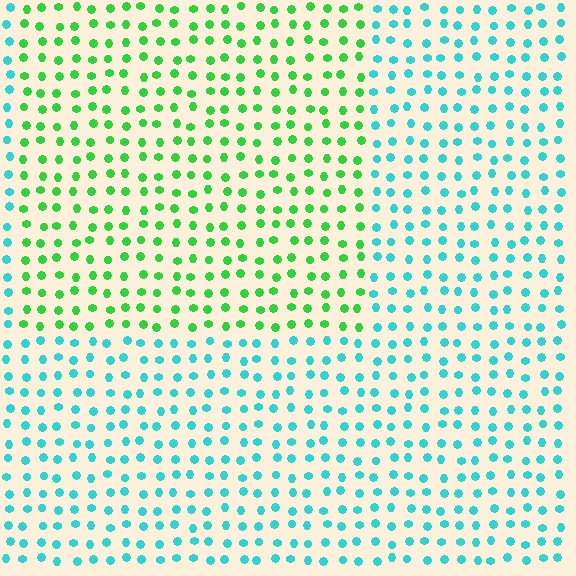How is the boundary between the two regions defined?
The boundary is defined purely by a slight shift in hue (about 54 degrees). Spacing, size, and orientation are identical on both sides.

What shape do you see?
I see a rectangle.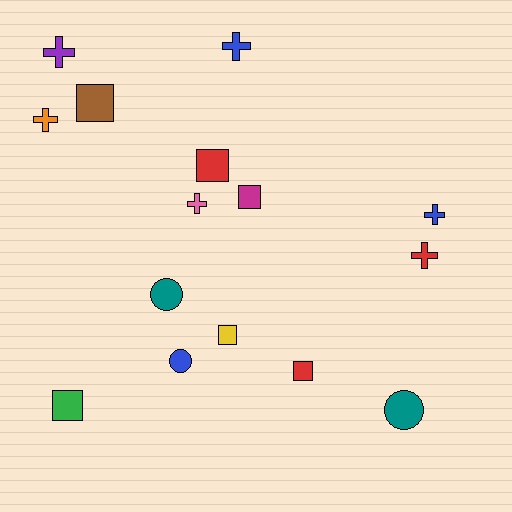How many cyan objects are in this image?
There are no cyan objects.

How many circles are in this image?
There are 3 circles.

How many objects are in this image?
There are 15 objects.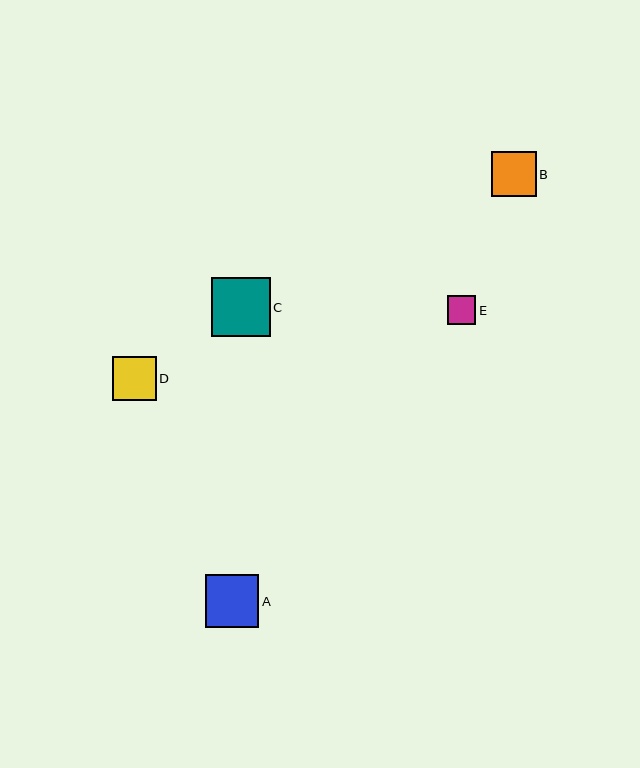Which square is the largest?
Square C is the largest with a size of approximately 58 pixels.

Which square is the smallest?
Square E is the smallest with a size of approximately 29 pixels.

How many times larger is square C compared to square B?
Square C is approximately 1.3 times the size of square B.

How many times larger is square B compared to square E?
Square B is approximately 1.6 times the size of square E.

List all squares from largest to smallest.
From largest to smallest: C, A, B, D, E.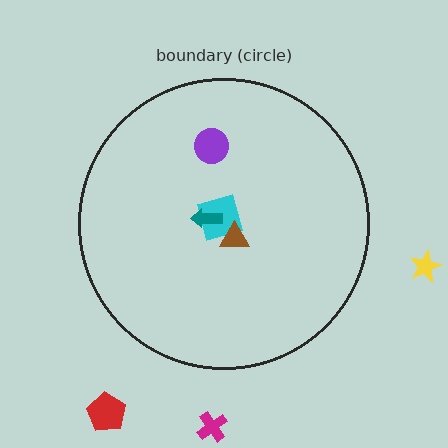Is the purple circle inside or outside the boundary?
Inside.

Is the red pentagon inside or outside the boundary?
Outside.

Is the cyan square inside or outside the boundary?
Inside.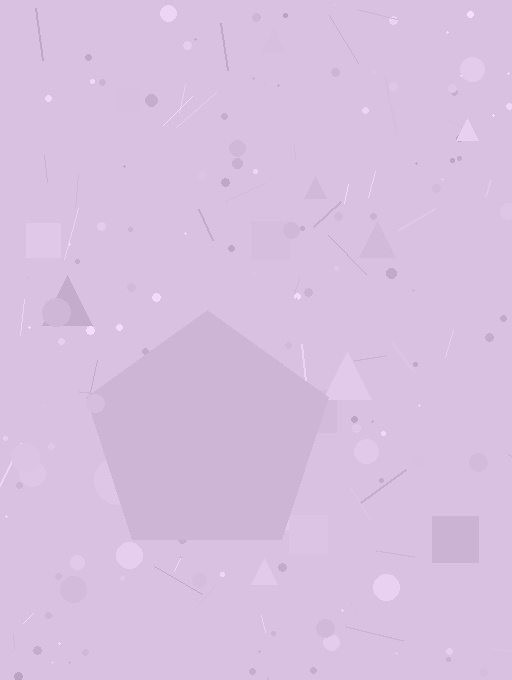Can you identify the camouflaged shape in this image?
The camouflaged shape is a pentagon.